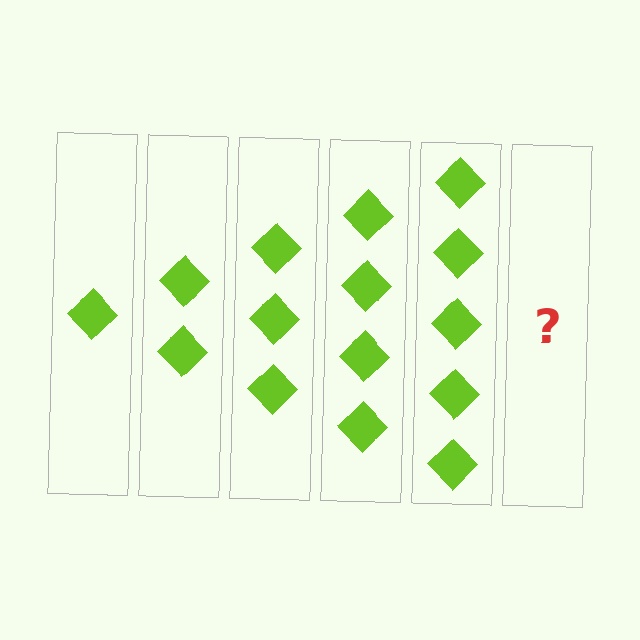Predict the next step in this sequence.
The next step is 6 diamonds.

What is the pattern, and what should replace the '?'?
The pattern is that each step adds one more diamond. The '?' should be 6 diamonds.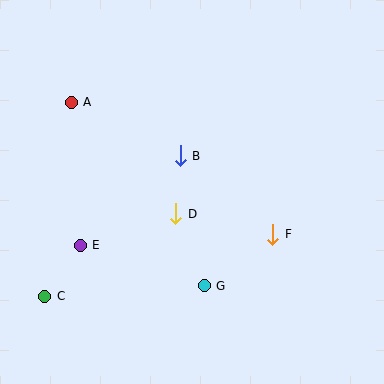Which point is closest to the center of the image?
Point D at (176, 214) is closest to the center.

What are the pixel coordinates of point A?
Point A is at (71, 102).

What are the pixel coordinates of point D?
Point D is at (176, 214).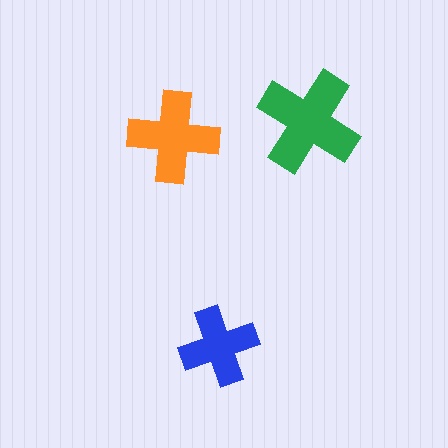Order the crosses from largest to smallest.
the green one, the orange one, the blue one.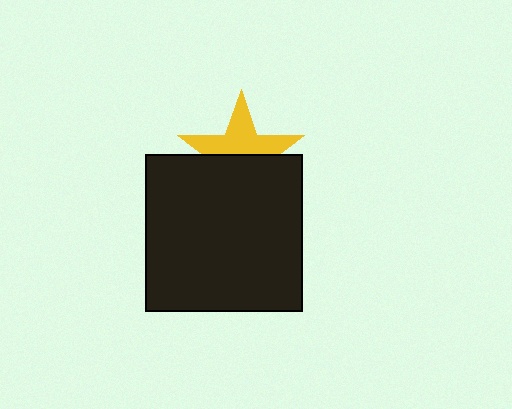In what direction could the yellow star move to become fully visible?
The yellow star could move up. That would shift it out from behind the black square entirely.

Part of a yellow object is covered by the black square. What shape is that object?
It is a star.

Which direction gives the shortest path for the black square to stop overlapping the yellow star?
Moving down gives the shortest separation.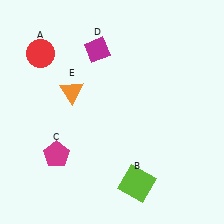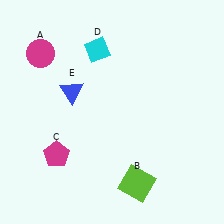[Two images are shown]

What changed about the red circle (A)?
In Image 1, A is red. In Image 2, it changed to magenta.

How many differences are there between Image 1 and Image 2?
There are 3 differences between the two images.